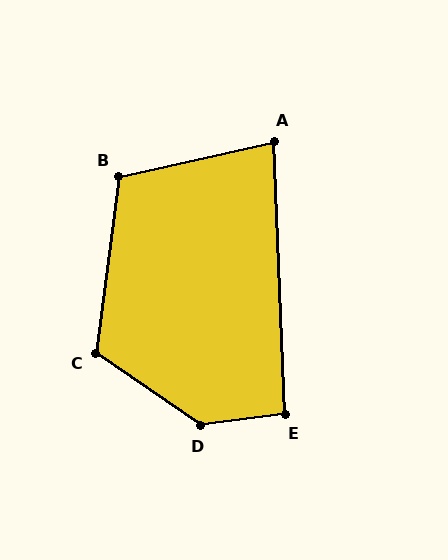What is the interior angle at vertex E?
Approximately 95 degrees (obtuse).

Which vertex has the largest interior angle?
D, at approximately 138 degrees.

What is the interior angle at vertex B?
Approximately 110 degrees (obtuse).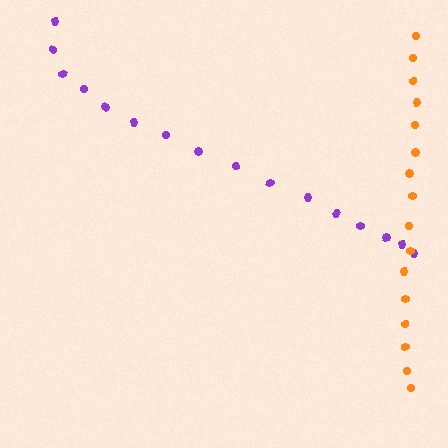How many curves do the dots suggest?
There are 2 distinct paths.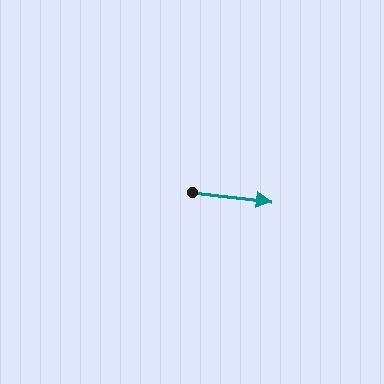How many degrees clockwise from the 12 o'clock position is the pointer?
Approximately 97 degrees.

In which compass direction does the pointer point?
East.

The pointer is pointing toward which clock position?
Roughly 3 o'clock.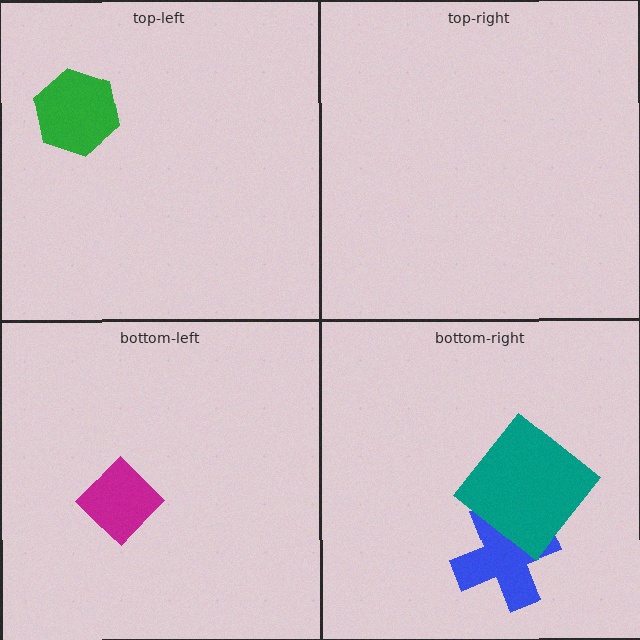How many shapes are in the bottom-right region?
2.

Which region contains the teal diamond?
The bottom-right region.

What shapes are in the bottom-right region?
The blue cross, the teal diamond.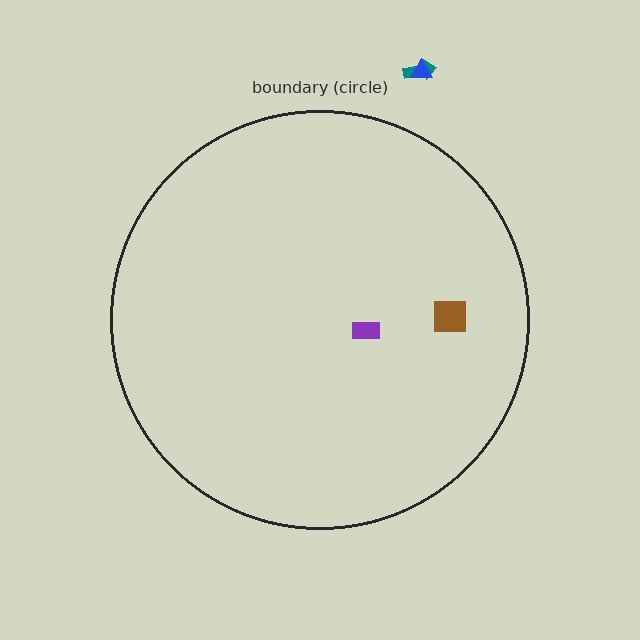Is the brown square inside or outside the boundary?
Inside.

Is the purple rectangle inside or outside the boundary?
Inside.